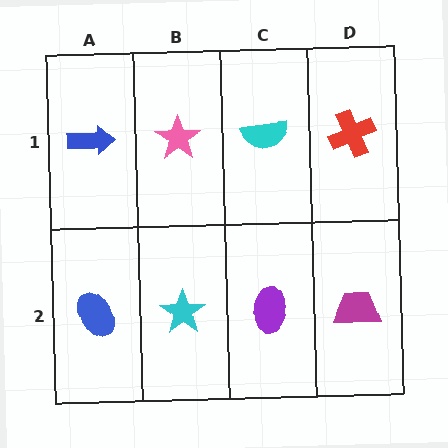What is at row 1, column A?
A blue arrow.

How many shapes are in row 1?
4 shapes.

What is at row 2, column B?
A cyan star.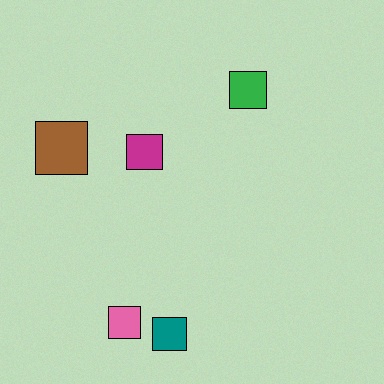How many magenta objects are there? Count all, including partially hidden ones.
There is 1 magenta object.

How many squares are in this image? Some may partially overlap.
There are 5 squares.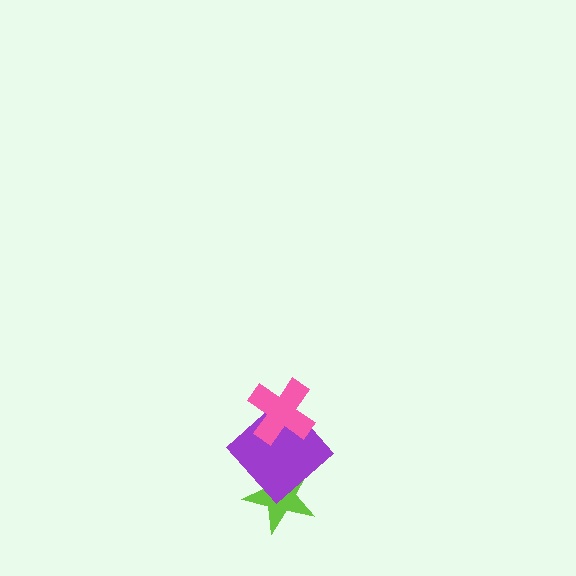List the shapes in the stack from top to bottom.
From top to bottom: the pink cross, the purple diamond, the lime star.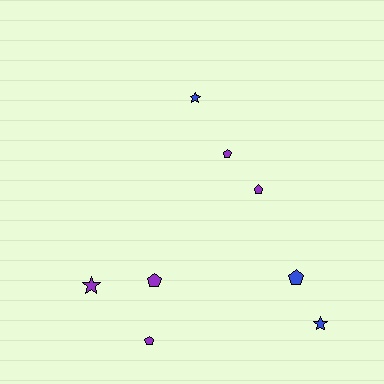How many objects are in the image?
There are 8 objects.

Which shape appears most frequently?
Pentagon, with 5 objects.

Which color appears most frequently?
Purple, with 5 objects.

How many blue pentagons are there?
There is 1 blue pentagon.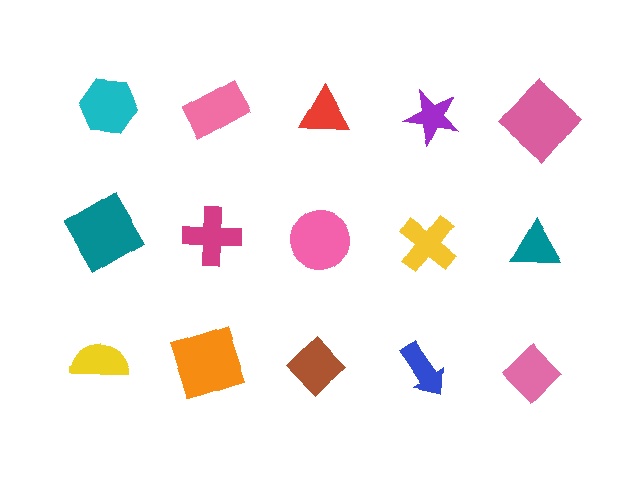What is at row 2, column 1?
A teal diamond.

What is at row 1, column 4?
A purple star.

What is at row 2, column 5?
A teal triangle.